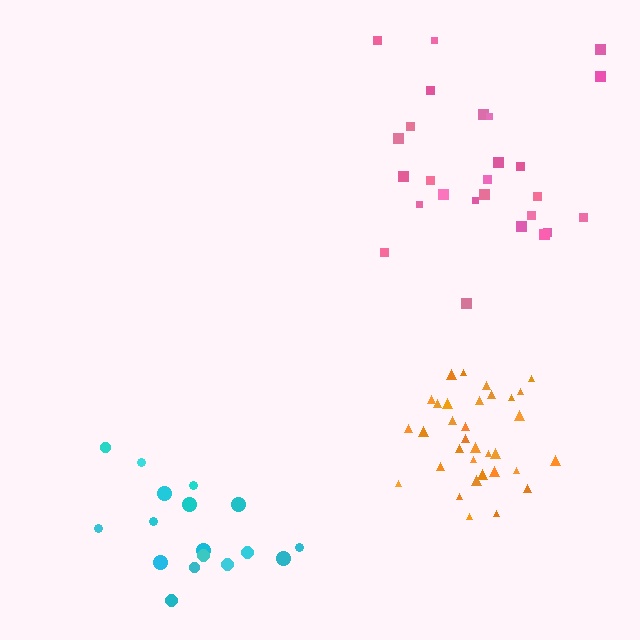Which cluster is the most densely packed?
Orange.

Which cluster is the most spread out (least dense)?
Cyan.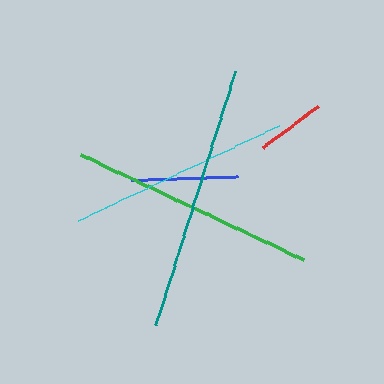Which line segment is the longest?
The teal line is the longest at approximately 266 pixels.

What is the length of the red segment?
The red segment is approximately 69 pixels long.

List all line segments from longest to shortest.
From longest to shortest: teal, green, cyan, blue, red.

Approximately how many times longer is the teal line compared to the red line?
The teal line is approximately 3.8 times the length of the red line.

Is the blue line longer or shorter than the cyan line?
The cyan line is longer than the blue line.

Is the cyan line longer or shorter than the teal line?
The teal line is longer than the cyan line.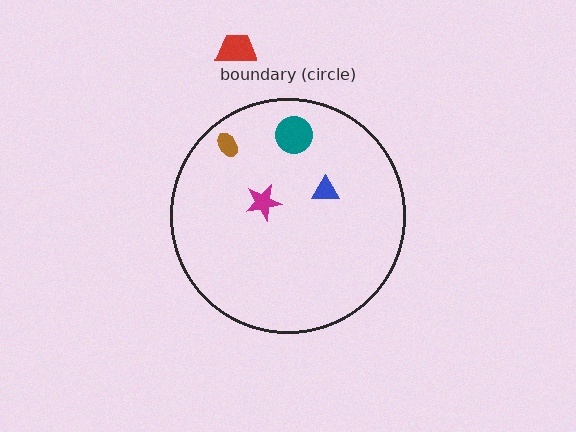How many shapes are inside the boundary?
4 inside, 1 outside.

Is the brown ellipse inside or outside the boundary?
Inside.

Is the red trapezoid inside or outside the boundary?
Outside.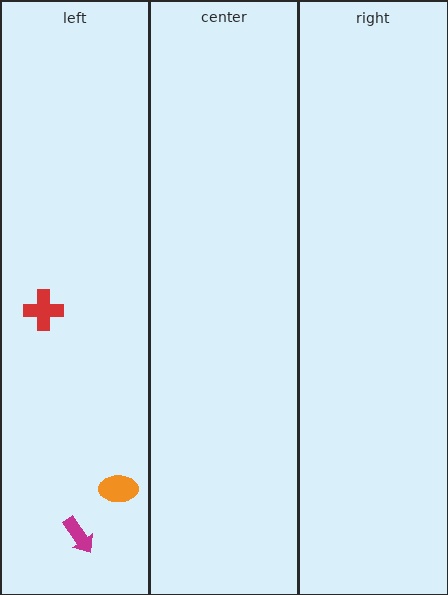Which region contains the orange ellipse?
The left region.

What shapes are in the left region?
The red cross, the orange ellipse, the magenta arrow.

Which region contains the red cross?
The left region.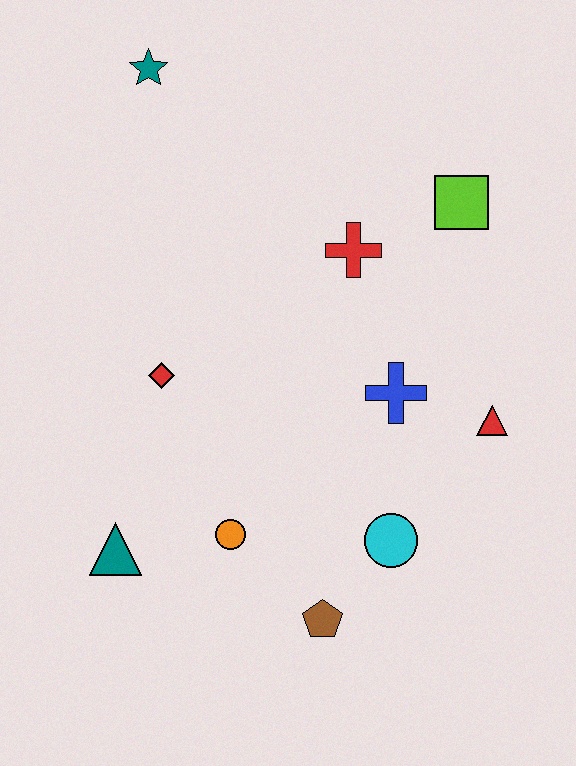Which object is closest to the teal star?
The red cross is closest to the teal star.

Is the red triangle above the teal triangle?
Yes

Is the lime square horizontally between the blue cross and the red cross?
No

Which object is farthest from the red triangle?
The teal star is farthest from the red triangle.